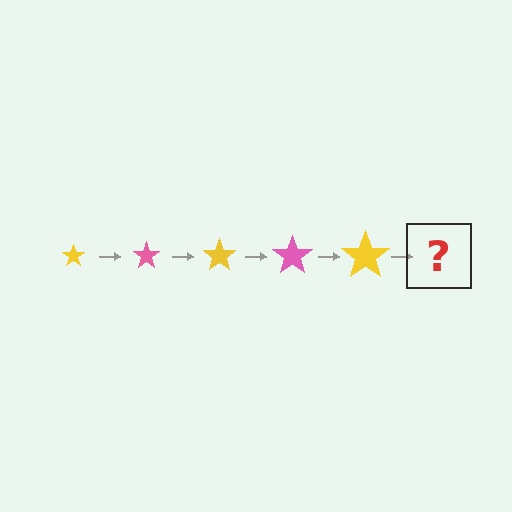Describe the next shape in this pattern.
It should be a pink star, larger than the previous one.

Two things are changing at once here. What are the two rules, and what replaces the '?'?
The two rules are that the star grows larger each step and the color cycles through yellow and pink. The '?' should be a pink star, larger than the previous one.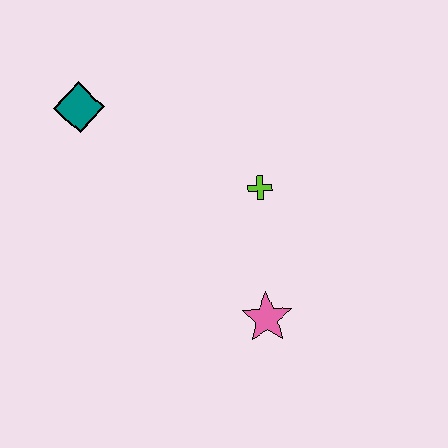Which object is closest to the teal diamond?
The lime cross is closest to the teal diamond.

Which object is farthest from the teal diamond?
The pink star is farthest from the teal diamond.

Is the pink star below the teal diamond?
Yes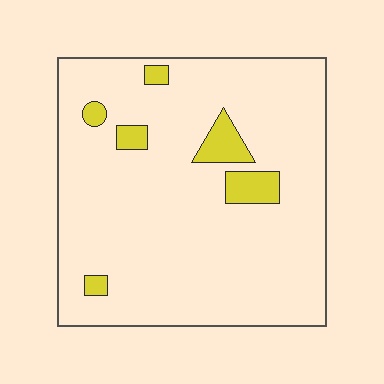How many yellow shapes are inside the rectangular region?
6.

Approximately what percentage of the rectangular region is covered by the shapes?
Approximately 10%.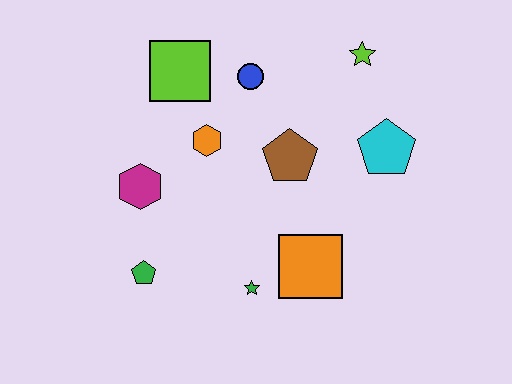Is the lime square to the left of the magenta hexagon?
No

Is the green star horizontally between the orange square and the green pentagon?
Yes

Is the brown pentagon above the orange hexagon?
No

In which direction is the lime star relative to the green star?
The lime star is above the green star.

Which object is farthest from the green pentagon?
The lime star is farthest from the green pentagon.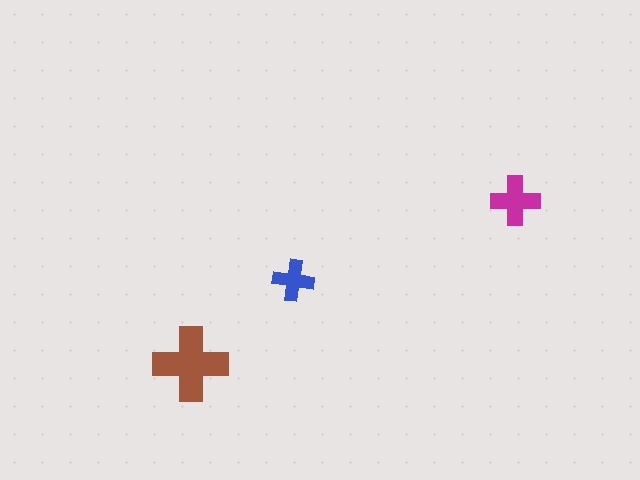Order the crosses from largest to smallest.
the brown one, the magenta one, the blue one.